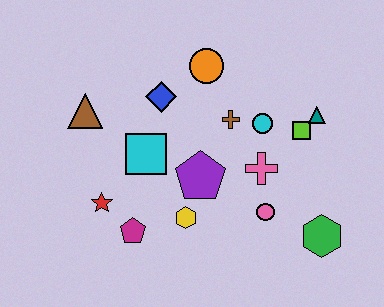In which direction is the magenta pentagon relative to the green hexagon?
The magenta pentagon is to the left of the green hexagon.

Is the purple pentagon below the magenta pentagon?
No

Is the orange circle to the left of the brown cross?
Yes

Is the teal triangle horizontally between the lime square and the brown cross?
No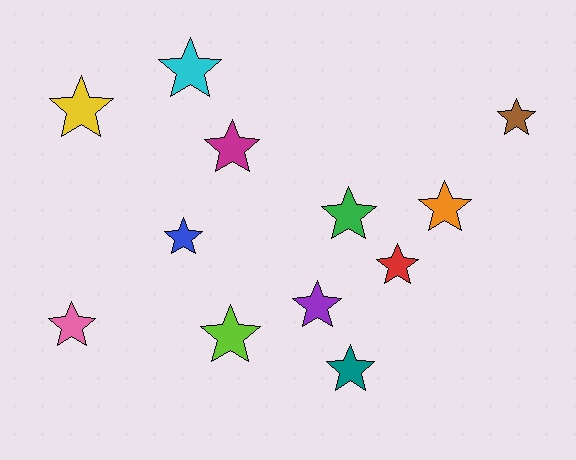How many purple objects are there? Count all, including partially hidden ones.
There is 1 purple object.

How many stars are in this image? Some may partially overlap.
There are 12 stars.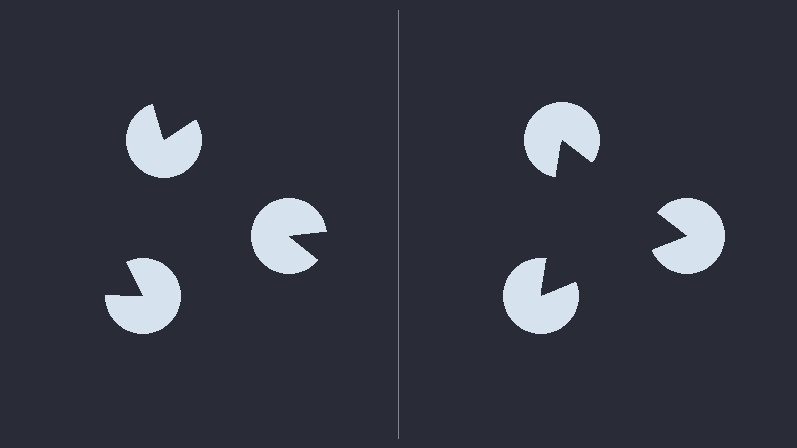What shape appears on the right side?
An illusory triangle.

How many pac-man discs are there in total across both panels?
6 — 3 on each side.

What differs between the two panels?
The pac-man discs are positioned identically on both sides; only the wedge orientations differ. On the right they align to a triangle; on the left they are misaligned.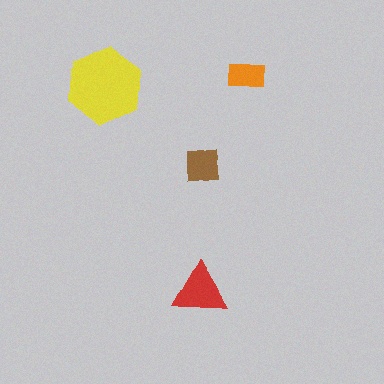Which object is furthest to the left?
The yellow hexagon is leftmost.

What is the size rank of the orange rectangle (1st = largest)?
4th.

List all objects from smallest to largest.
The orange rectangle, the brown square, the red triangle, the yellow hexagon.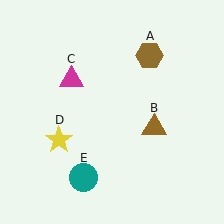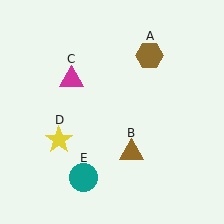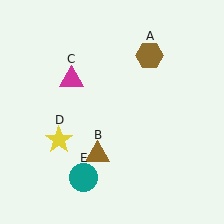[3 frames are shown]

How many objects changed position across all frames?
1 object changed position: brown triangle (object B).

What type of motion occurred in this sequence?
The brown triangle (object B) rotated clockwise around the center of the scene.